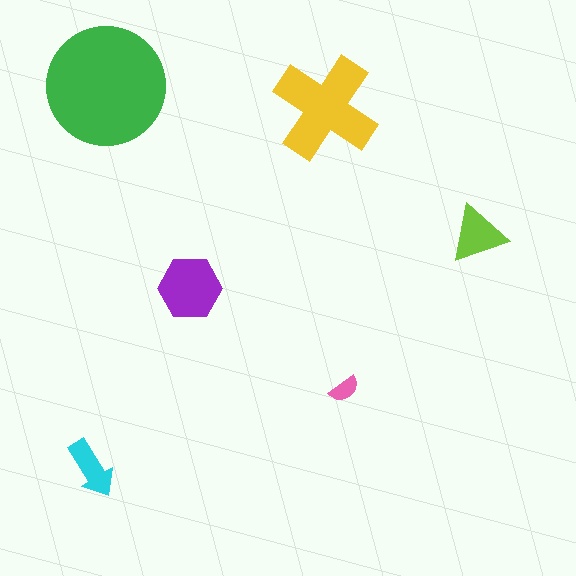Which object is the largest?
The green circle.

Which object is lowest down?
The cyan arrow is bottommost.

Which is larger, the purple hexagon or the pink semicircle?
The purple hexagon.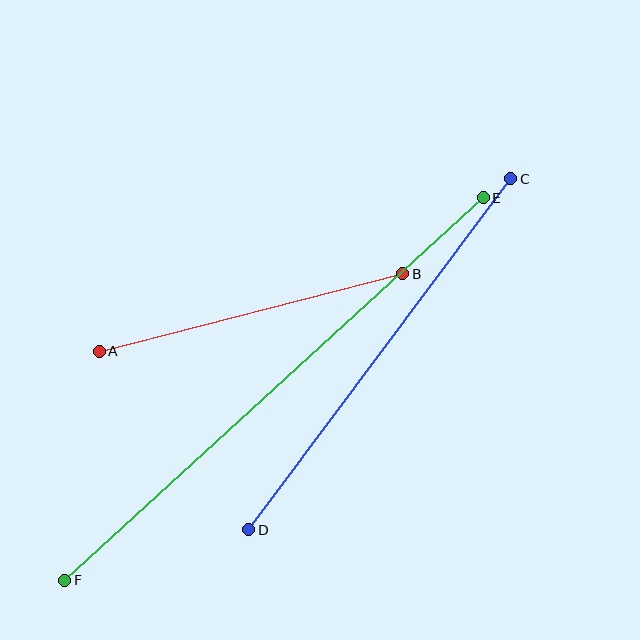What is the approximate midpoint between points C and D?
The midpoint is at approximately (380, 354) pixels.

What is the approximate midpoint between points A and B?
The midpoint is at approximately (251, 312) pixels.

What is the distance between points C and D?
The distance is approximately 438 pixels.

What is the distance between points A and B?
The distance is approximately 313 pixels.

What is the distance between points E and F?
The distance is approximately 567 pixels.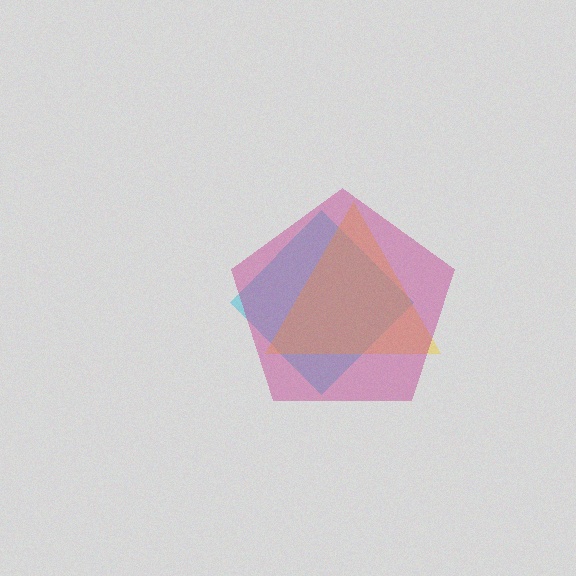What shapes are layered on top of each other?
The layered shapes are: a cyan diamond, a yellow triangle, a magenta pentagon.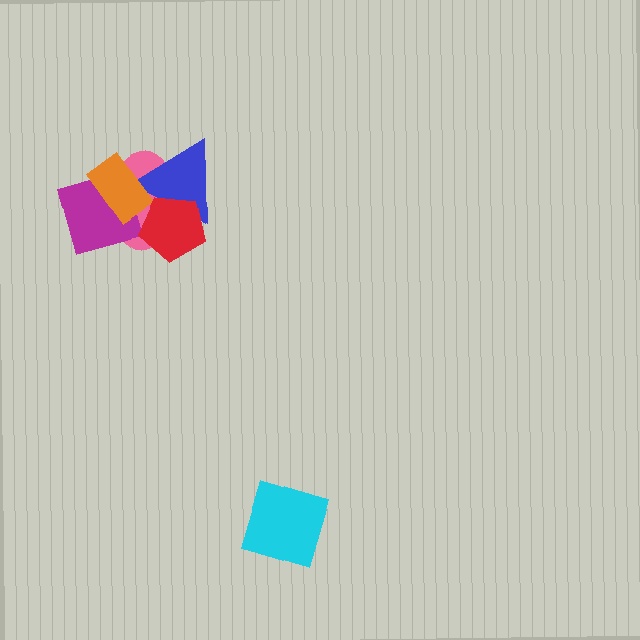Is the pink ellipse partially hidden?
Yes, it is partially covered by another shape.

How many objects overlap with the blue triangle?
4 objects overlap with the blue triangle.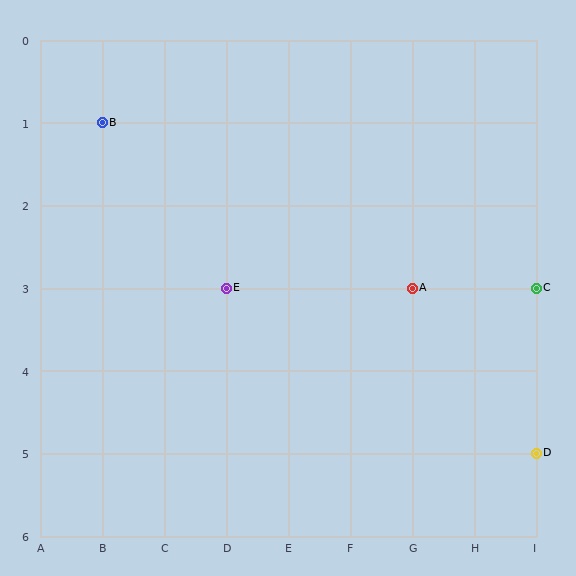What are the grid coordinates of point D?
Point D is at grid coordinates (I, 5).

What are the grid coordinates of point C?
Point C is at grid coordinates (I, 3).